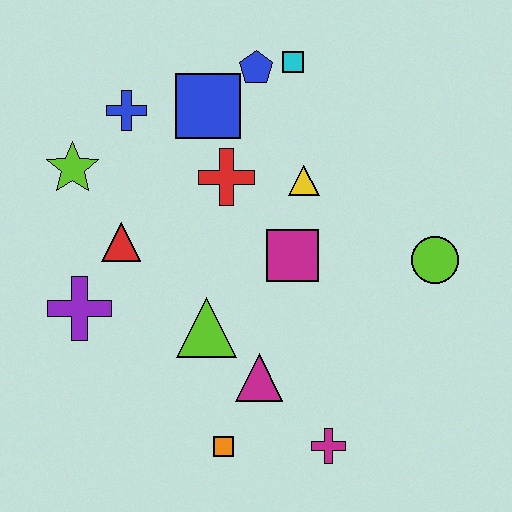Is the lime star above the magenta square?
Yes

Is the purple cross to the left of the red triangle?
Yes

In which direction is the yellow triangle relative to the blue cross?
The yellow triangle is to the right of the blue cross.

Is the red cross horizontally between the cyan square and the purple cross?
Yes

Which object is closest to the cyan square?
The blue pentagon is closest to the cyan square.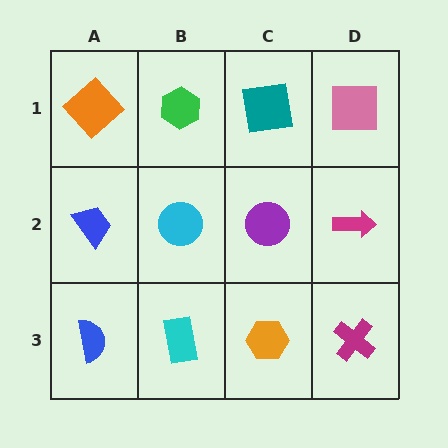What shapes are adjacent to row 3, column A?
A blue trapezoid (row 2, column A), a cyan rectangle (row 3, column B).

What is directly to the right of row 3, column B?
An orange hexagon.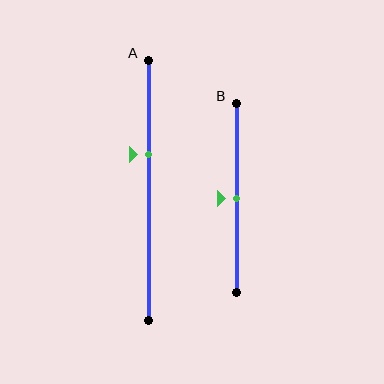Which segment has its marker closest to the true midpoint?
Segment B has its marker closest to the true midpoint.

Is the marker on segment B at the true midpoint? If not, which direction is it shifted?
Yes, the marker on segment B is at the true midpoint.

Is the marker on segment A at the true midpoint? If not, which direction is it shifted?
No, the marker on segment A is shifted upward by about 14% of the segment length.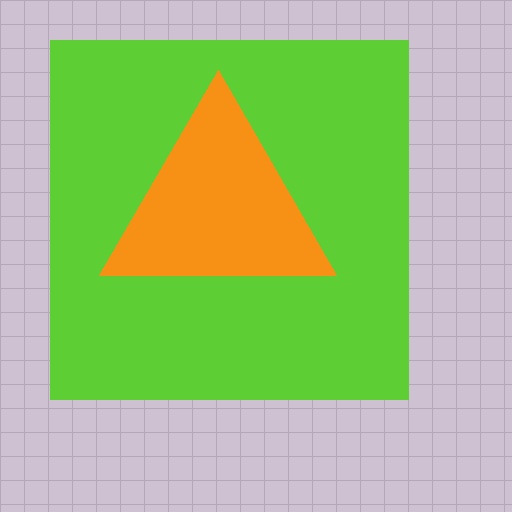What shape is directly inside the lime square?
The orange triangle.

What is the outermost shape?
The lime square.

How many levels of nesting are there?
2.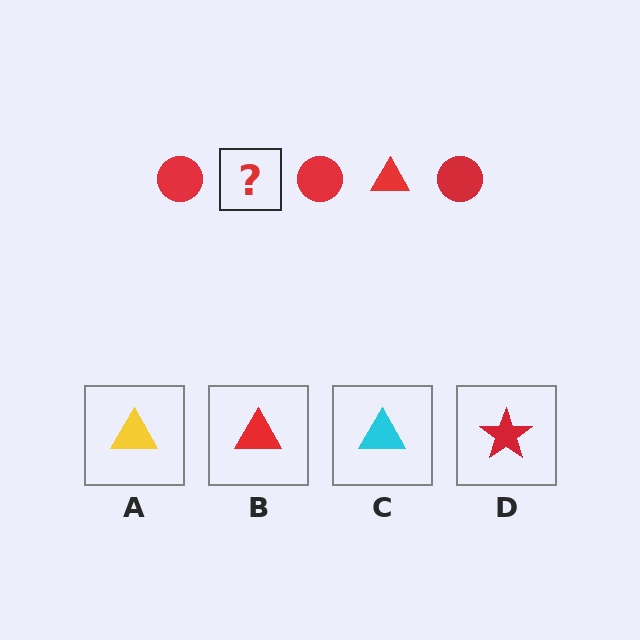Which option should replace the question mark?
Option B.